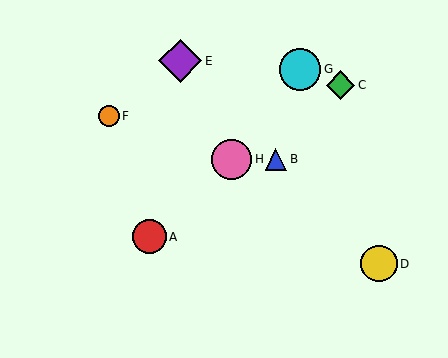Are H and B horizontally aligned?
Yes, both are at y≈159.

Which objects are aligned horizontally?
Objects B, H are aligned horizontally.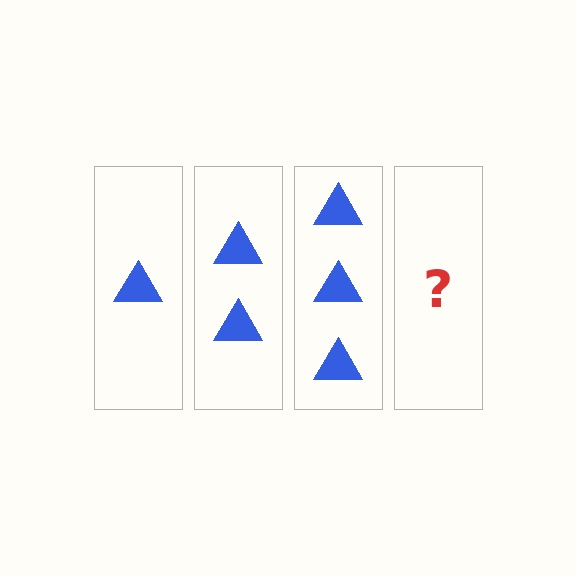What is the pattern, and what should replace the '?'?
The pattern is that each step adds one more triangle. The '?' should be 4 triangles.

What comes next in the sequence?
The next element should be 4 triangles.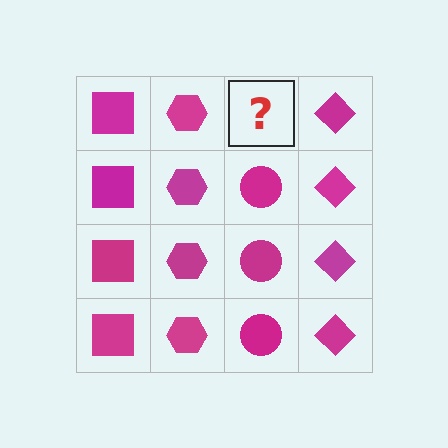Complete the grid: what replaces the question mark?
The question mark should be replaced with a magenta circle.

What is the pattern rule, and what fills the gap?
The rule is that each column has a consistent shape. The gap should be filled with a magenta circle.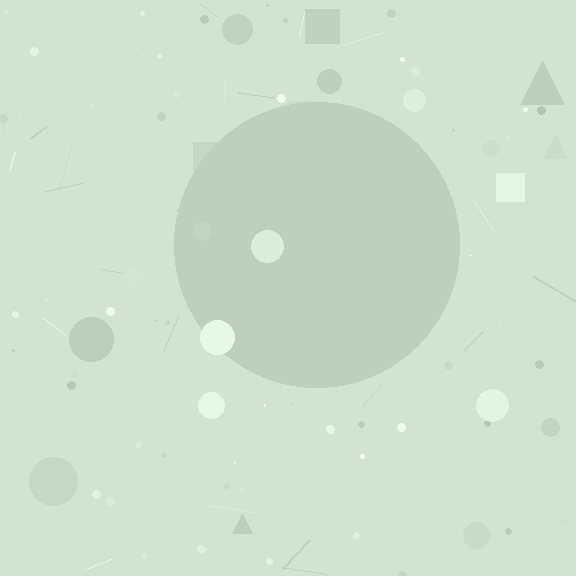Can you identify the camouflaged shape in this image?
The camouflaged shape is a circle.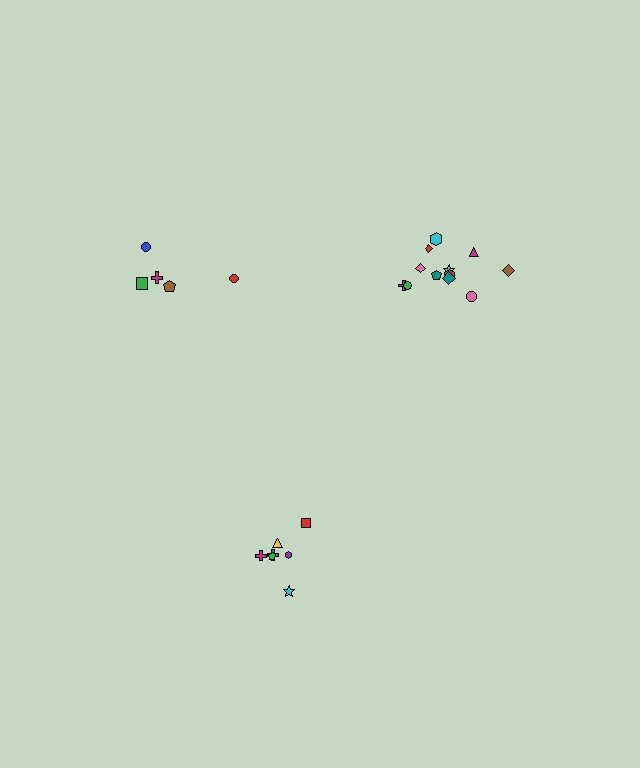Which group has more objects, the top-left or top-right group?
The top-right group.